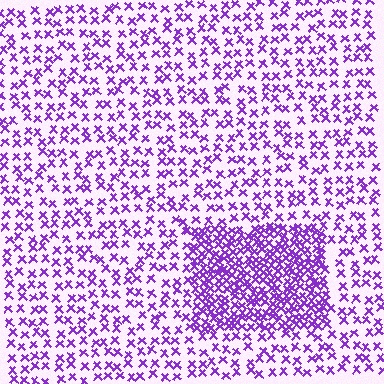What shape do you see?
I see a rectangle.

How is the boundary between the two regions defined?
The boundary is defined by a change in element density (approximately 2.5x ratio). All elements are the same color, size, and shape.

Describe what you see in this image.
The image contains small purple elements arranged at two different densities. A rectangle-shaped region is visible where the elements are more densely packed than the surrounding area.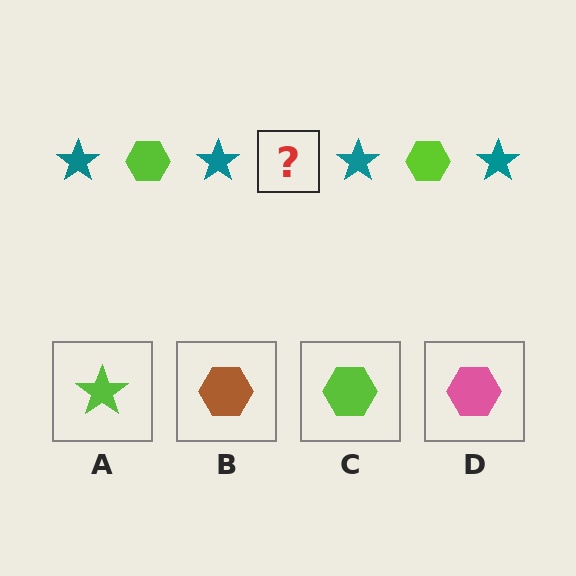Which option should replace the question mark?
Option C.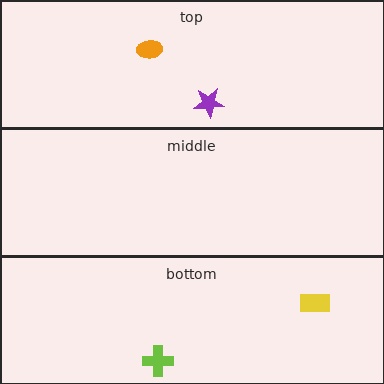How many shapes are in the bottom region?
2.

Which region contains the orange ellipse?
The top region.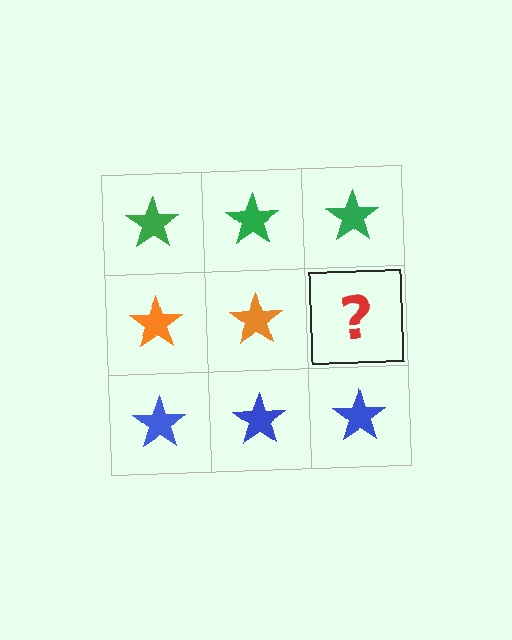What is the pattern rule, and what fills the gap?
The rule is that each row has a consistent color. The gap should be filled with an orange star.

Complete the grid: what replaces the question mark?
The question mark should be replaced with an orange star.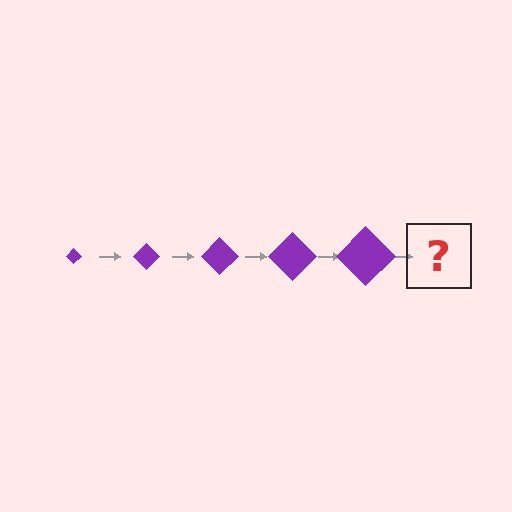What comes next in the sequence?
The next element should be a purple diamond, larger than the previous one.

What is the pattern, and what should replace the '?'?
The pattern is that the diamond gets progressively larger each step. The '?' should be a purple diamond, larger than the previous one.